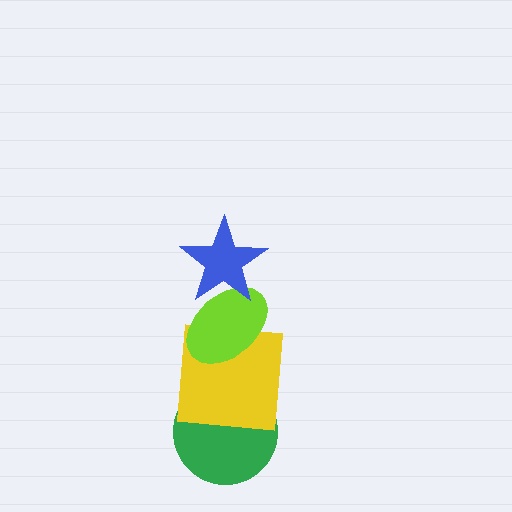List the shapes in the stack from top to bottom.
From top to bottom: the blue star, the lime ellipse, the yellow square, the green circle.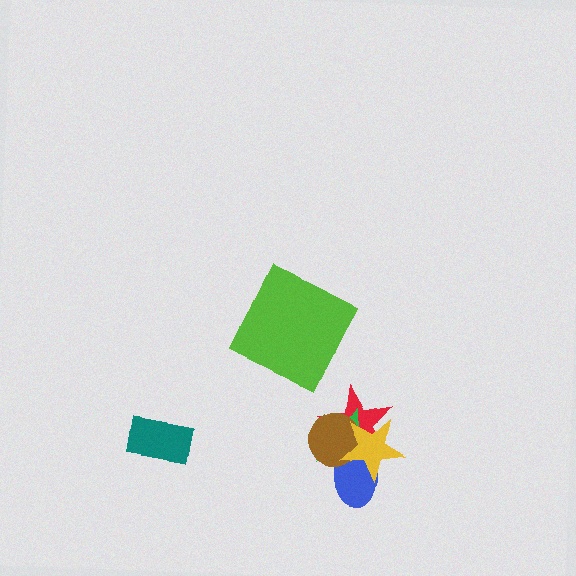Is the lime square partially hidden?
No, no other shape covers it.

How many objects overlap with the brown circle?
4 objects overlap with the brown circle.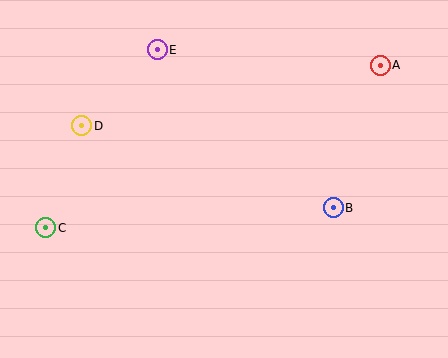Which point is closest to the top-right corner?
Point A is closest to the top-right corner.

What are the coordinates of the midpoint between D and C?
The midpoint between D and C is at (64, 177).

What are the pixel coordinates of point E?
Point E is at (157, 50).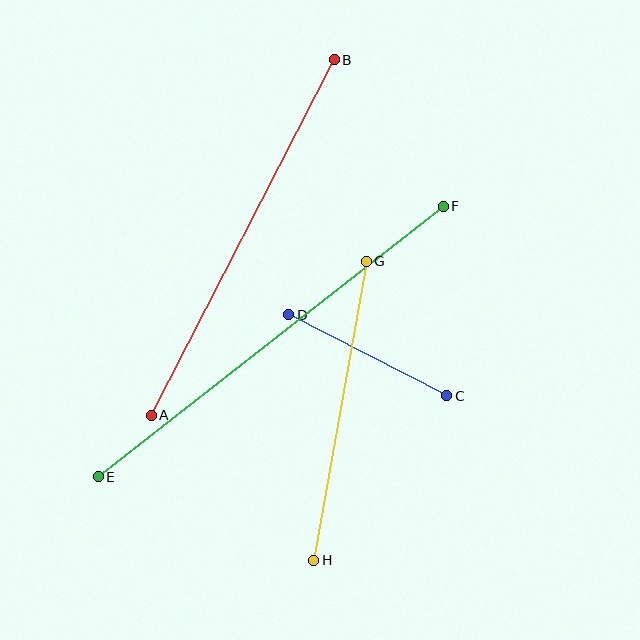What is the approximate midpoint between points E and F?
The midpoint is at approximately (271, 341) pixels.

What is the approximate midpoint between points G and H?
The midpoint is at approximately (340, 411) pixels.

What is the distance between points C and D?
The distance is approximately 178 pixels.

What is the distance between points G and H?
The distance is approximately 304 pixels.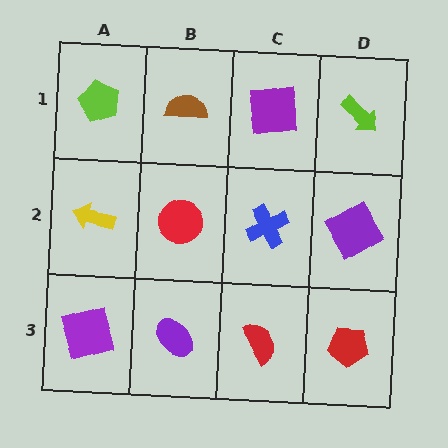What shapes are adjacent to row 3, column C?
A blue cross (row 2, column C), a purple ellipse (row 3, column B), a red pentagon (row 3, column D).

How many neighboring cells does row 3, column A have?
2.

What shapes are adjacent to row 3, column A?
A yellow arrow (row 2, column A), a purple ellipse (row 3, column B).